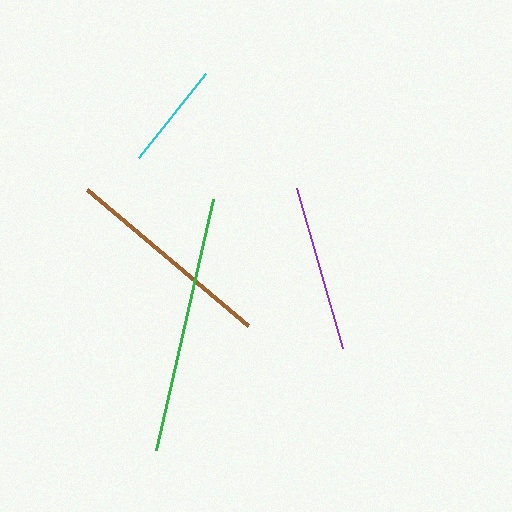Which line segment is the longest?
The green line is the longest at approximately 258 pixels.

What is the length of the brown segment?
The brown segment is approximately 211 pixels long.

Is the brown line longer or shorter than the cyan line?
The brown line is longer than the cyan line.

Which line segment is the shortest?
The cyan line is the shortest at approximately 107 pixels.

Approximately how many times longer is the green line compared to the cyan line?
The green line is approximately 2.4 times the length of the cyan line.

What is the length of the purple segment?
The purple segment is approximately 166 pixels long.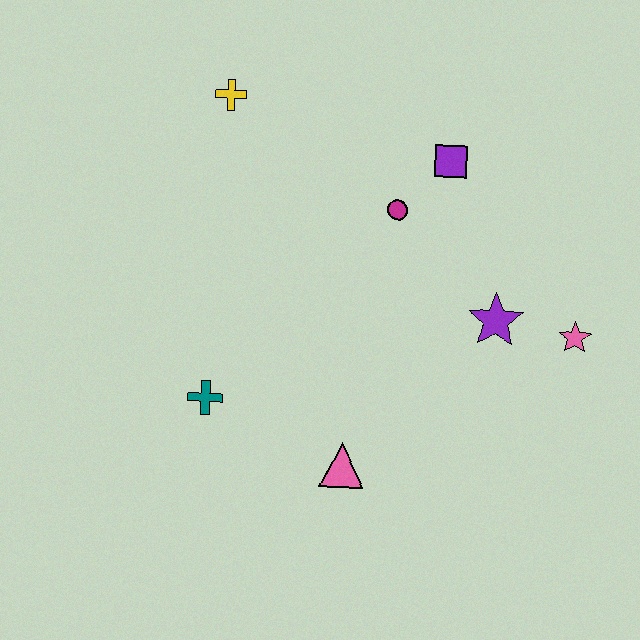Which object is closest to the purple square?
The magenta circle is closest to the purple square.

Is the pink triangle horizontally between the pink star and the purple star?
No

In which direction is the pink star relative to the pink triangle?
The pink star is to the right of the pink triangle.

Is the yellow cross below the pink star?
No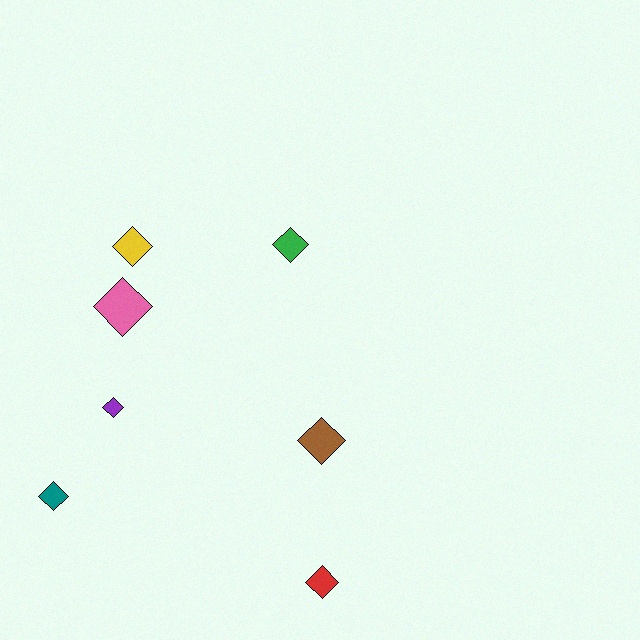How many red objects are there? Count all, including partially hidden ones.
There is 1 red object.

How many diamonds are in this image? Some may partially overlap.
There are 7 diamonds.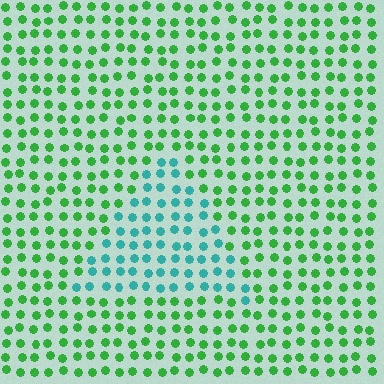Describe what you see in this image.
The image is filled with small green elements in a uniform arrangement. A triangle-shaped region is visible where the elements are tinted to a slightly different hue, forming a subtle color boundary.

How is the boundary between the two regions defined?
The boundary is defined purely by a slight shift in hue (about 51 degrees). Spacing, size, and orientation are identical on both sides.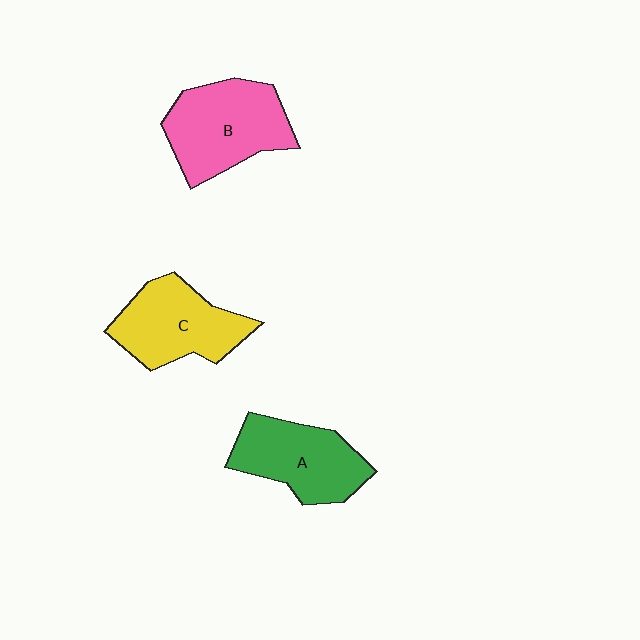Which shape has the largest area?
Shape B (pink).